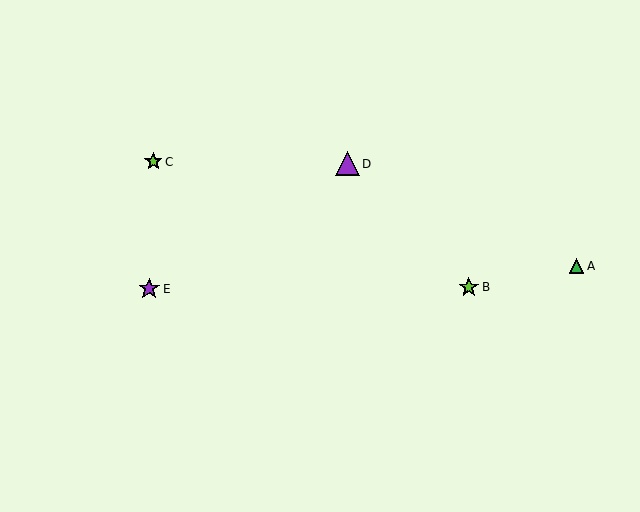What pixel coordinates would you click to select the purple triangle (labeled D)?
Click at (347, 164) to select the purple triangle D.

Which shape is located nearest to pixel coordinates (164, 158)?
The lime star (labeled C) at (153, 161) is nearest to that location.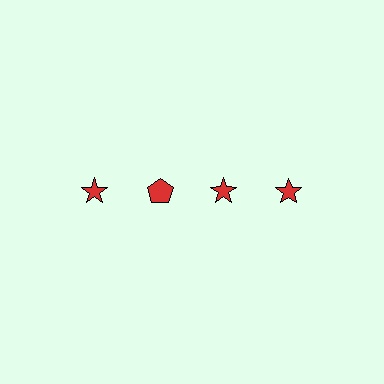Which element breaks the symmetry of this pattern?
The red pentagon in the top row, second from left column breaks the symmetry. All other shapes are red stars.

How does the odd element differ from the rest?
It has a different shape: pentagon instead of star.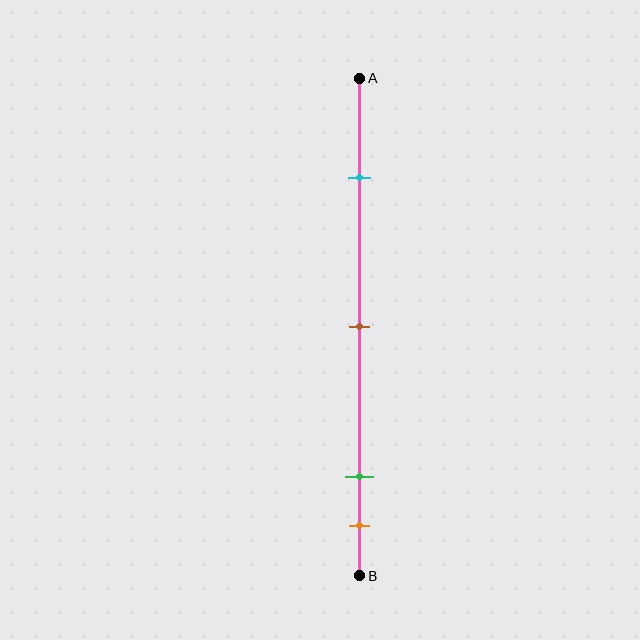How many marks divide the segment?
There are 4 marks dividing the segment.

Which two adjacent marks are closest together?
The green and orange marks are the closest adjacent pair.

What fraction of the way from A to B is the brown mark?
The brown mark is approximately 50% (0.5) of the way from A to B.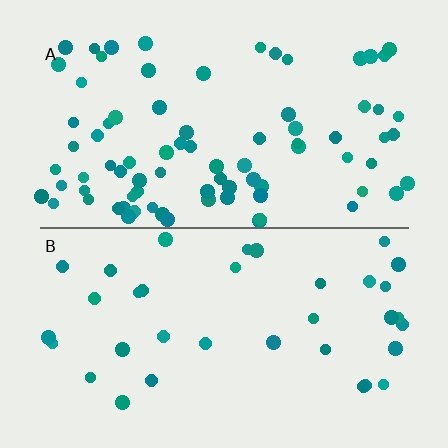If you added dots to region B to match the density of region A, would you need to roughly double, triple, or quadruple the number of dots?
Approximately double.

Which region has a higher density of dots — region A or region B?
A (the top).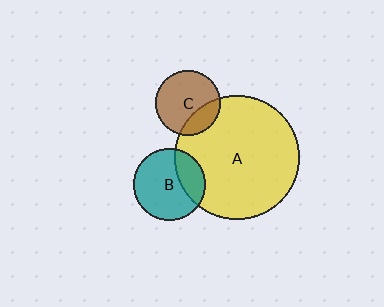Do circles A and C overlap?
Yes.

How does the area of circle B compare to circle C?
Approximately 1.2 times.